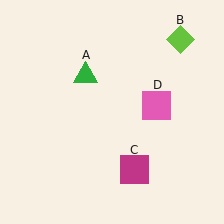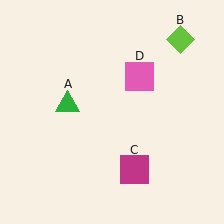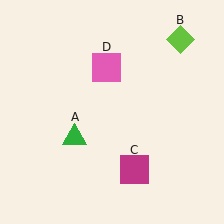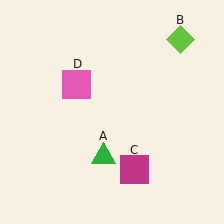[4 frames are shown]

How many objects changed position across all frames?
2 objects changed position: green triangle (object A), pink square (object D).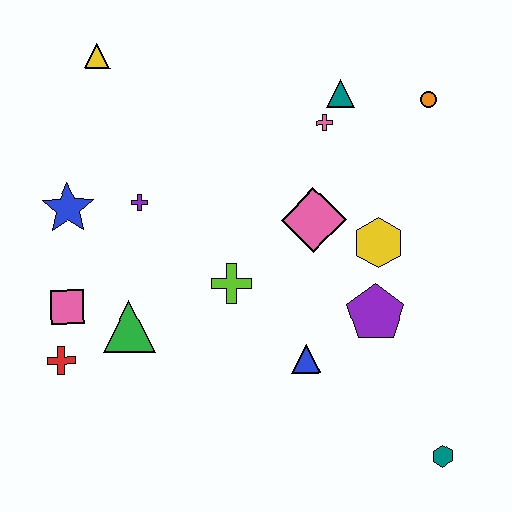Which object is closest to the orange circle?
The teal triangle is closest to the orange circle.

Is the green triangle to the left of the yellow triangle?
No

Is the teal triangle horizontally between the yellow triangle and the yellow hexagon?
Yes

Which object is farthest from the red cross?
The orange circle is farthest from the red cross.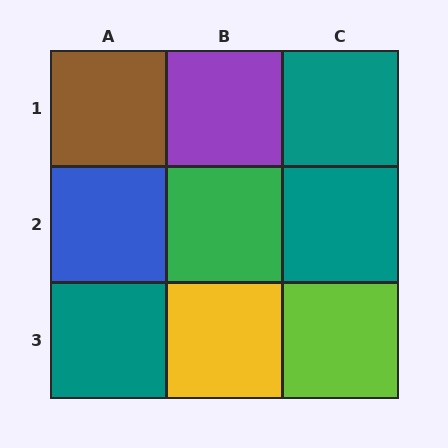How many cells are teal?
3 cells are teal.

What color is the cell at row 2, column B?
Green.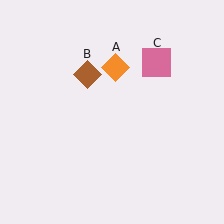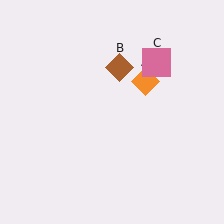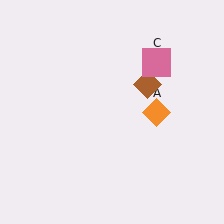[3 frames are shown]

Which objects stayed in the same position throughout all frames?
Pink square (object C) remained stationary.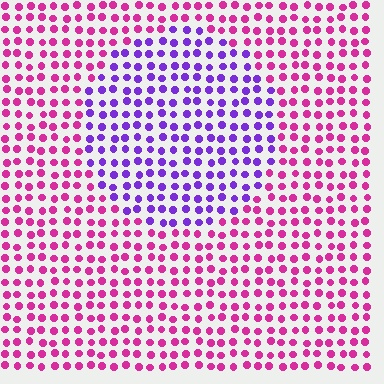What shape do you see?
I see a circle.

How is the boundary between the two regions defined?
The boundary is defined purely by a slight shift in hue (about 52 degrees). Spacing, size, and orientation are identical on both sides.